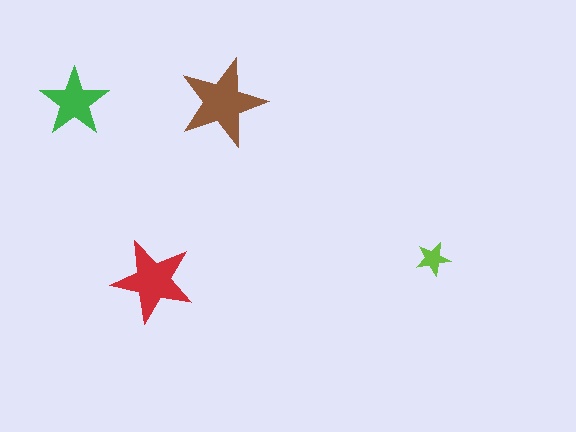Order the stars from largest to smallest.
the brown one, the red one, the green one, the lime one.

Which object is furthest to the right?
The lime star is rightmost.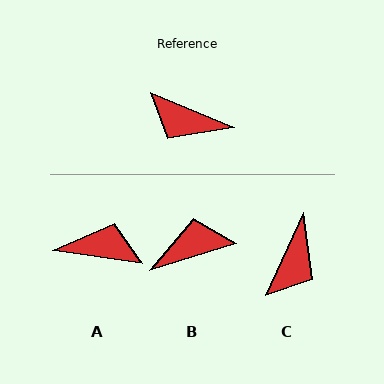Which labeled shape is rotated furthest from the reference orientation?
A, about 165 degrees away.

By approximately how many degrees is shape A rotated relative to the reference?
Approximately 165 degrees clockwise.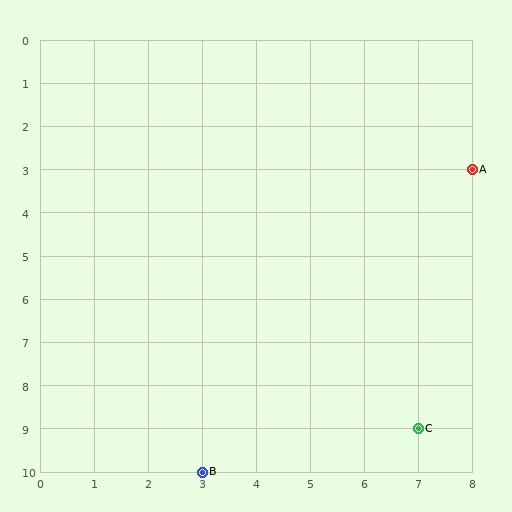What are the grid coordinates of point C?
Point C is at grid coordinates (7, 9).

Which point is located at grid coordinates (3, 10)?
Point B is at (3, 10).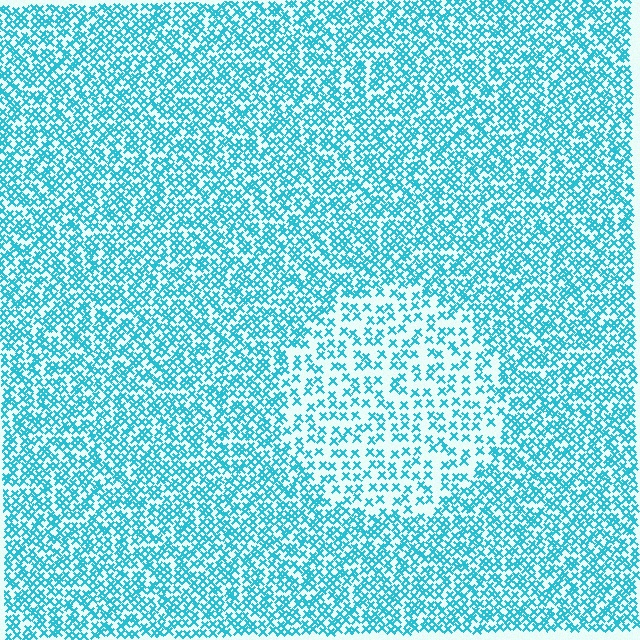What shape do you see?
I see a circle.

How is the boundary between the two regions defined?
The boundary is defined by a change in element density (approximately 2.0x ratio). All elements are the same color, size, and shape.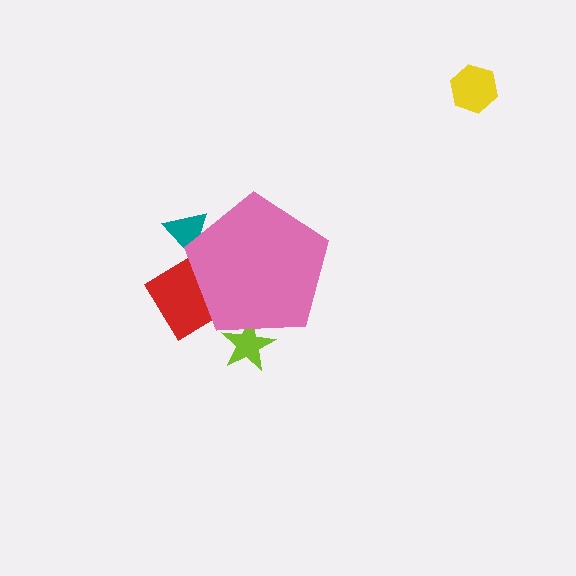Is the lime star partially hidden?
Yes, the lime star is partially hidden behind the pink pentagon.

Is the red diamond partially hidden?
Yes, the red diamond is partially hidden behind the pink pentagon.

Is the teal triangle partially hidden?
Yes, the teal triangle is partially hidden behind the pink pentagon.